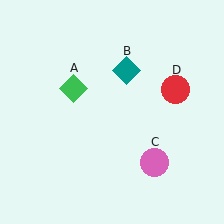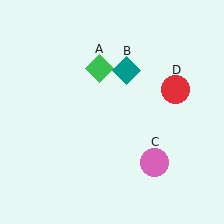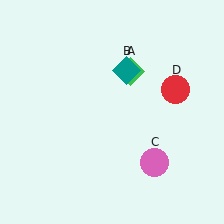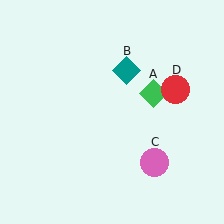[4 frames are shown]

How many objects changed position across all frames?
1 object changed position: green diamond (object A).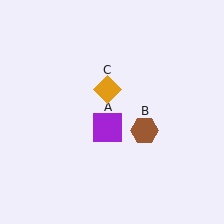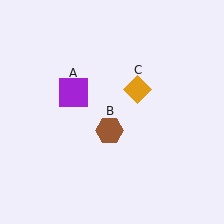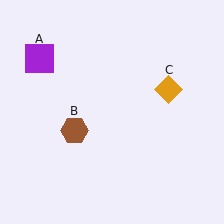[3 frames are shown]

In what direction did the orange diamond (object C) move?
The orange diamond (object C) moved right.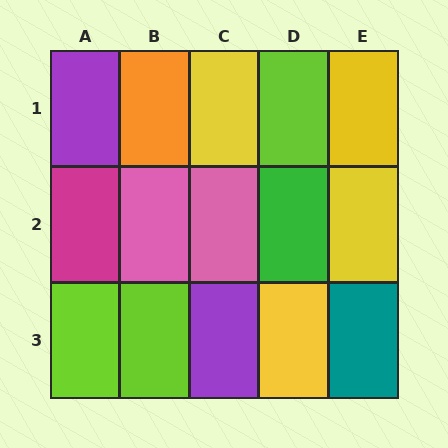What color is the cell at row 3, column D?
Yellow.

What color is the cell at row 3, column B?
Lime.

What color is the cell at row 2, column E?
Yellow.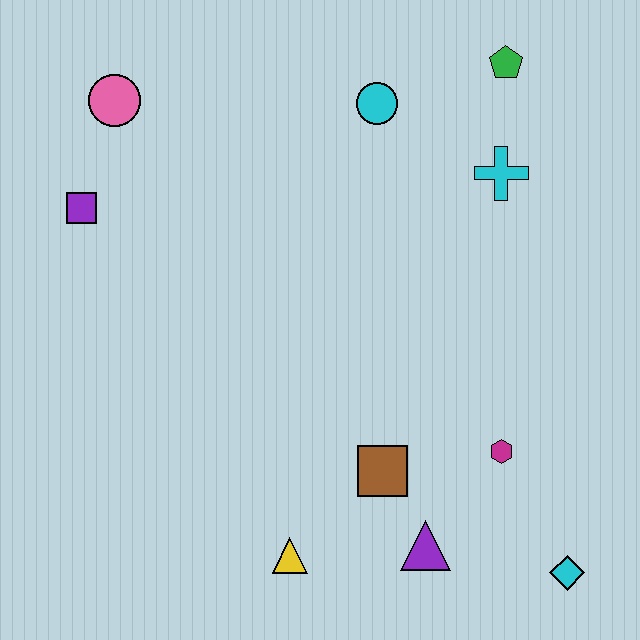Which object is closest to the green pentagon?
The cyan cross is closest to the green pentagon.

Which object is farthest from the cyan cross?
The yellow triangle is farthest from the cyan cross.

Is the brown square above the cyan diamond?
Yes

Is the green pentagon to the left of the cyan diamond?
Yes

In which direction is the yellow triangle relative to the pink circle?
The yellow triangle is below the pink circle.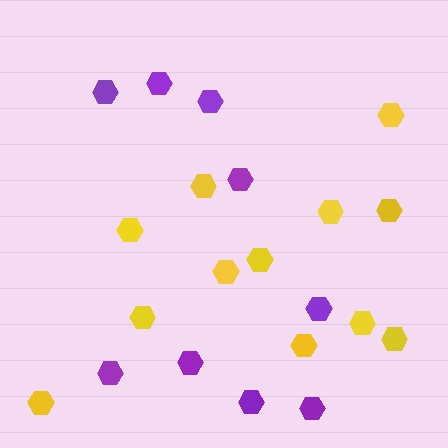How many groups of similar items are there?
There are 2 groups: one group of purple hexagons (9) and one group of yellow hexagons (12).